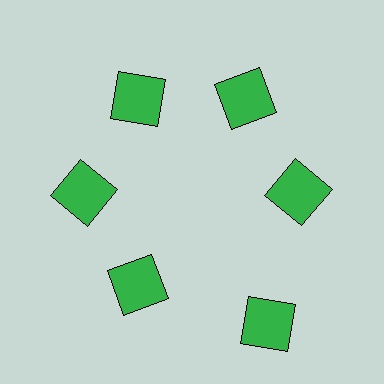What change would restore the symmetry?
The symmetry would be restored by moving it inward, back onto the ring so that all 6 squares sit at equal angles and equal distance from the center.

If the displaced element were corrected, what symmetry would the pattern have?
It would have 6-fold rotational symmetry — the pattern would map onto itself every 60 degrees.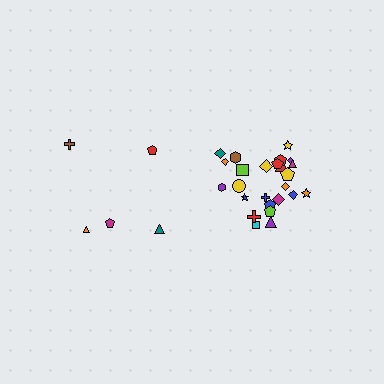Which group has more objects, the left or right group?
The right group.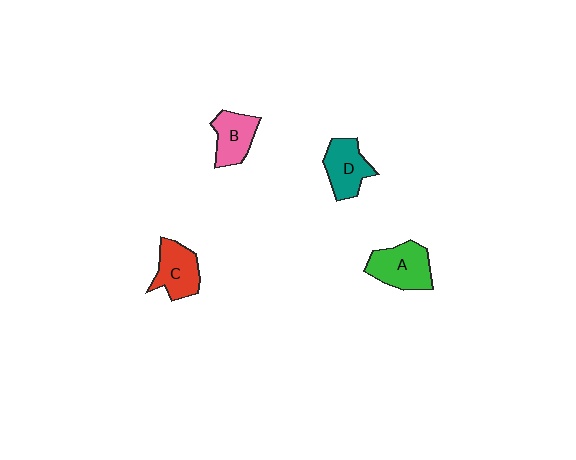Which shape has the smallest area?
Shape B (pink).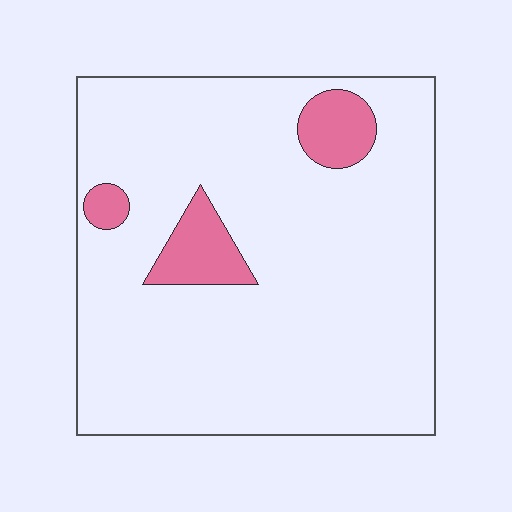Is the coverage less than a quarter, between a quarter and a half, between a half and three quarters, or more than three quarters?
Less than a quarter.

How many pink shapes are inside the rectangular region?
3.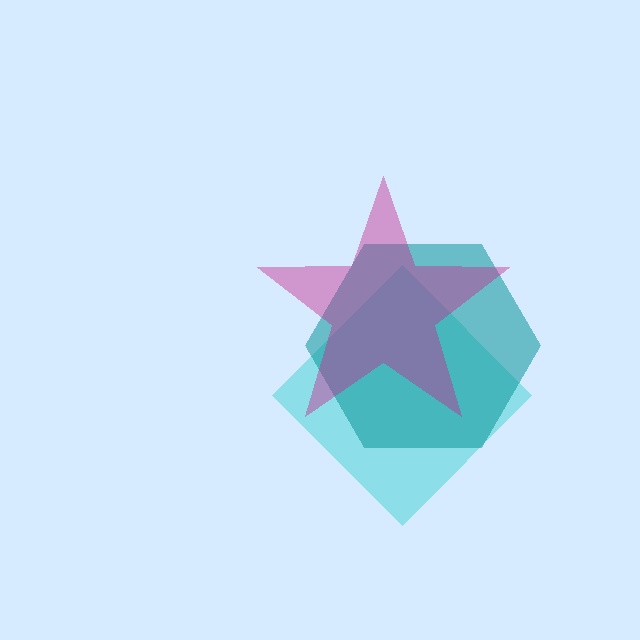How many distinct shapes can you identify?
There are 3 distinct shapes: a cyan diamond, a teal hexagon, a magenta star.